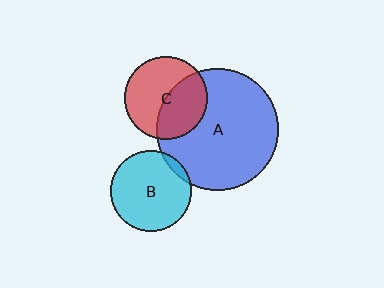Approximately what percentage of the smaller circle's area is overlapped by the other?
Approximately 45%.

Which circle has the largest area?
Circle A (blue).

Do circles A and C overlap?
Yes.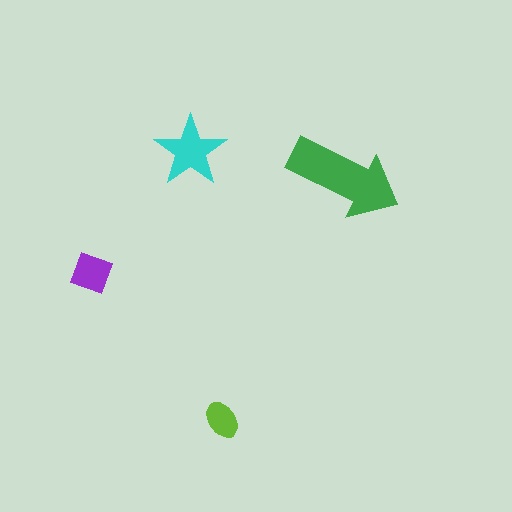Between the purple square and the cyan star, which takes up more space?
The cyan star.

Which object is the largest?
The green arrow.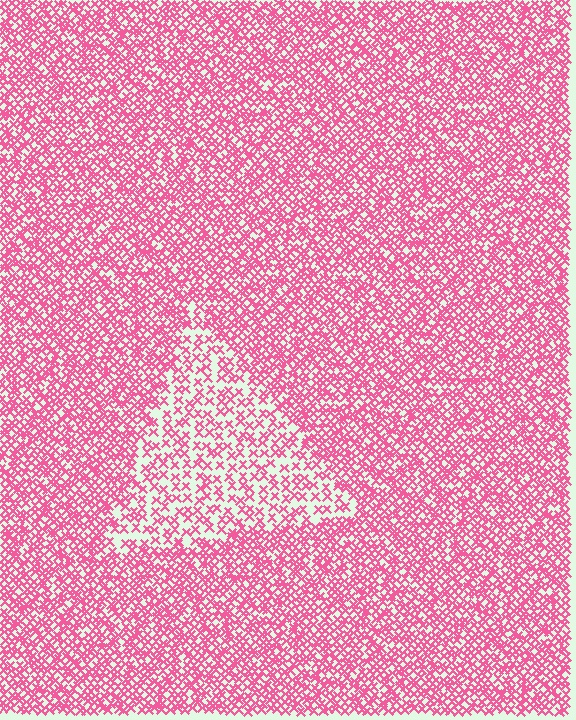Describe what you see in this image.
The image contains small pink elements arranged at two different densities. A triangle-shaped region is visible where the elements are less densely packed than the surrounding area.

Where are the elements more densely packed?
The elements are more densely packed outside the triangle boundary.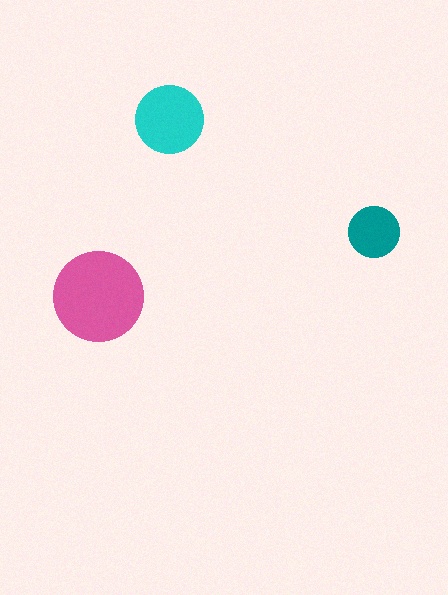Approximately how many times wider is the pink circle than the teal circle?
About 2 times wider.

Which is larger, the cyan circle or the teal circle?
The cyan one.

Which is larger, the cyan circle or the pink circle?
The pink one.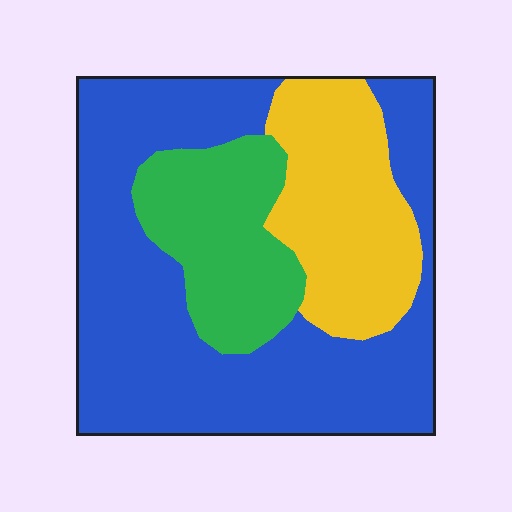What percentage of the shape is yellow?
Yellow covers about 25% of the shape.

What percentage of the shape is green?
Green takes up about one fifth (1/5) of the shape.